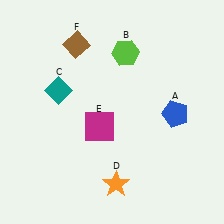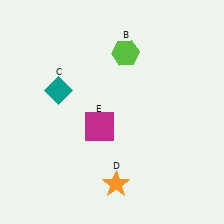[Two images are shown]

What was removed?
The brown diamond (F), the blue pentagon (A) were removed in Image 2.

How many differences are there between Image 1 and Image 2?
There are 2 differences between the two images.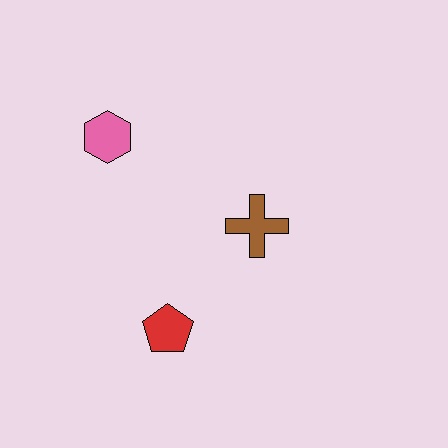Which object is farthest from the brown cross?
The pink hexagon is farthest from the brown cross.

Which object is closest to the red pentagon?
The brown cross is closest to the red pentagon.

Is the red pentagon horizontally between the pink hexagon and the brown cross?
Yes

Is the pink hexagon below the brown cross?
No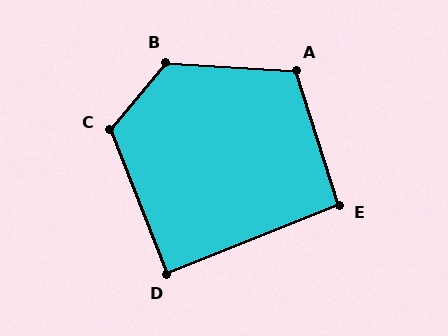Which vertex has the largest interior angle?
B, at approximately 126 degrees.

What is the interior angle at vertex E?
Approximately 94 degrees (approximately right).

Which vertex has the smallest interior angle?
D, at approximately 90 degrees.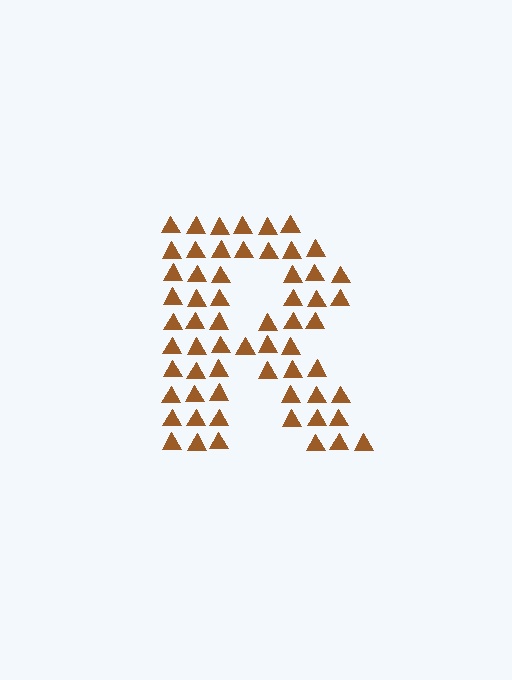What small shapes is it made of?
It is made of small triangles.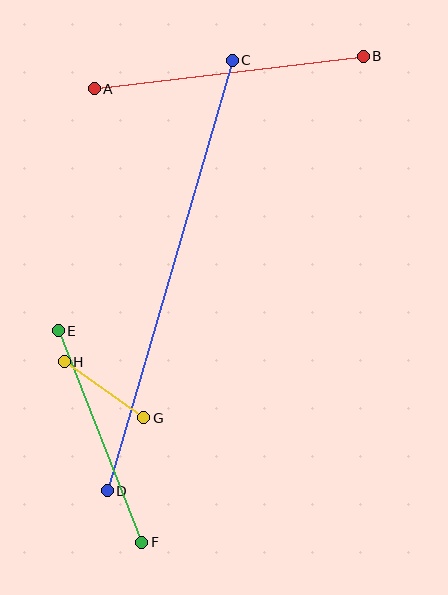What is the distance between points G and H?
The distance is approximately 97 pixels.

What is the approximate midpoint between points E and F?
The midpoint is at approximately (100, 436) pixels.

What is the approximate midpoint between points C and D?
The midpoint is at approximately (170, 276) pixels.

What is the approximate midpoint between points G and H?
The midpoint is at approximately (104, 390) pixels.